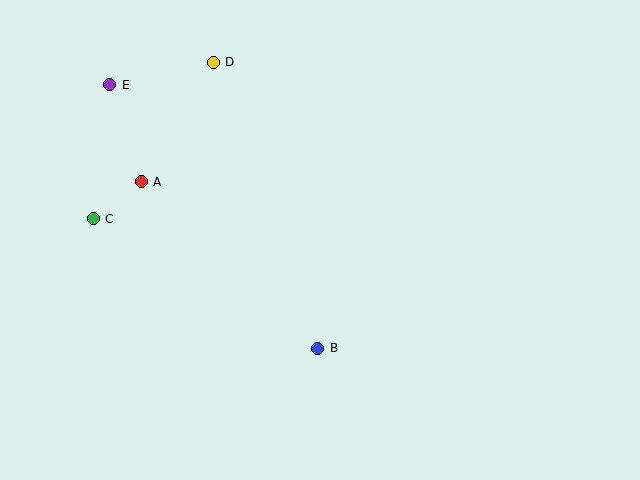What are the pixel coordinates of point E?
Point E is at (110, 85).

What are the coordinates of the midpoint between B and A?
The midpoint between B and A is at (230, 265).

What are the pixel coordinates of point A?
Point A is at (141, 182).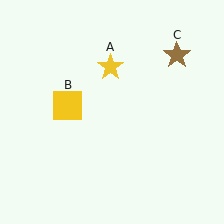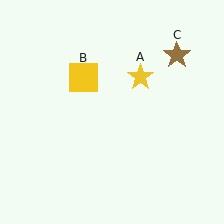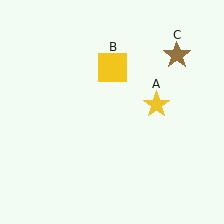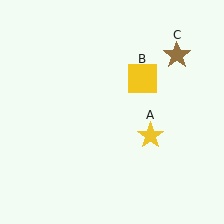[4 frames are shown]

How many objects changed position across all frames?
2 objects changed position: yellow star (object A), yellow square (object B).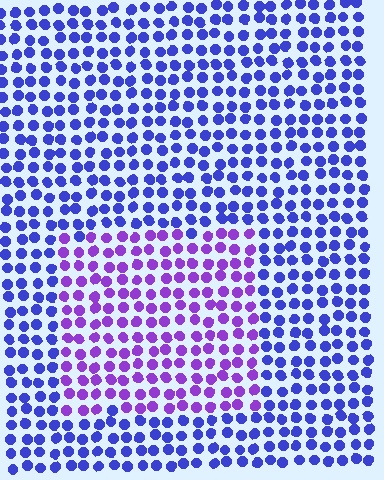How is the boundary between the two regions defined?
The boundary is defined purely by a slight shift in hue (about 39 degrees). Spacing, size, and orientation are identical on both sides.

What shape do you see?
I see a rectangle.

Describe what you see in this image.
The image is filled with small blue elements in a uniform arrangement. A rectangle-shaped region is visible where the elements are tinted to a slightly different hue, forming a subtle color boundary.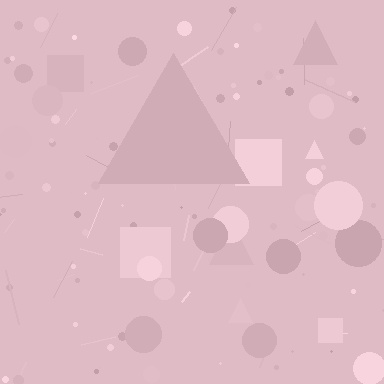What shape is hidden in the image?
A triangle is hidden in the image.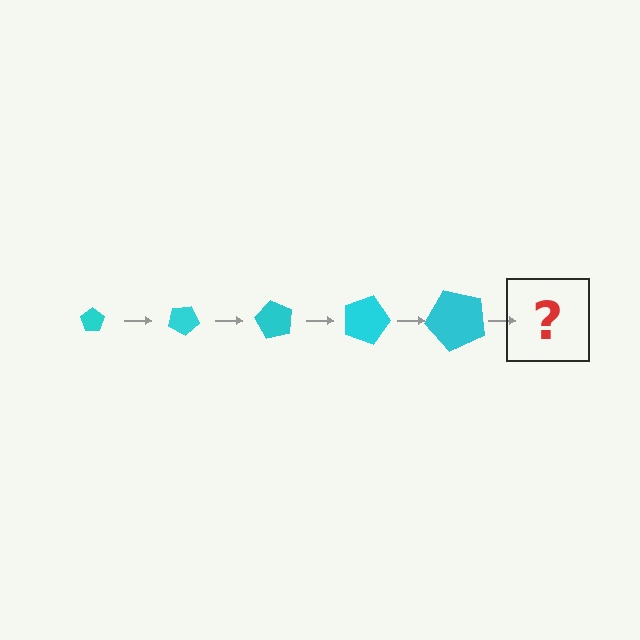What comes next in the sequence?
The next element should be a pentagon, larger than the previous one and rotated 150 degrees from the start.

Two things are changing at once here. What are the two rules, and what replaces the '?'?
The two rules are that the pentagon grows larger each step and it rotates 30 degrees each step. The '?' should be a pentagon, larger than the previous one and rotated 150 degrees from the start.